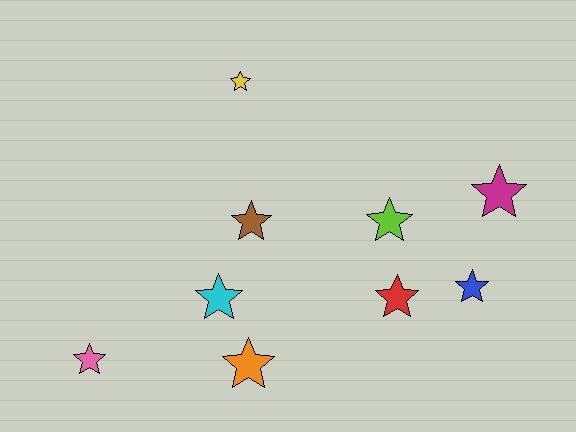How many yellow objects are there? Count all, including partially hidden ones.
There is 1 yellow object.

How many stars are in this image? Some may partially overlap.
There are 9 stars.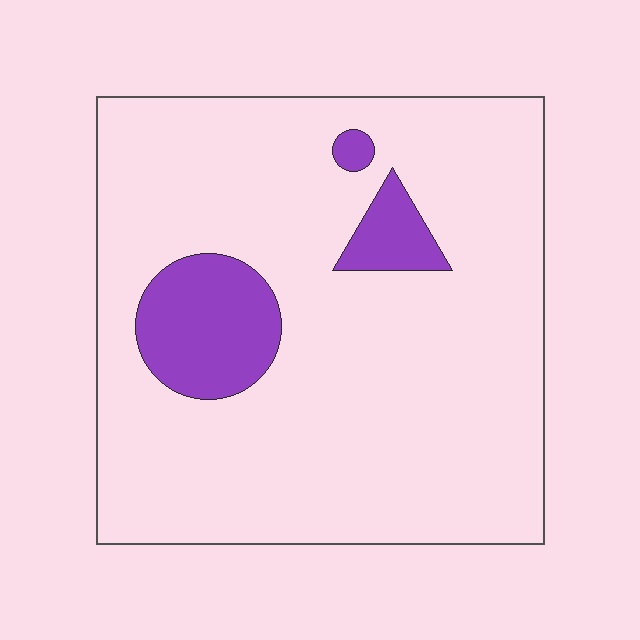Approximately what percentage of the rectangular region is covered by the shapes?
Approximately 10%.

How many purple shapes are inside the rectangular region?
3.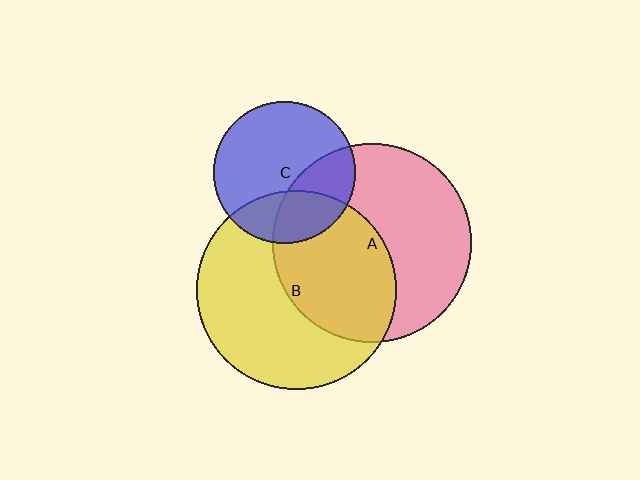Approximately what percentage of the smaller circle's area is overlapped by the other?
Approximately 30%.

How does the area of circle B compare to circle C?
Approximately 2.0 times.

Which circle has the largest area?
Circle B (yellow).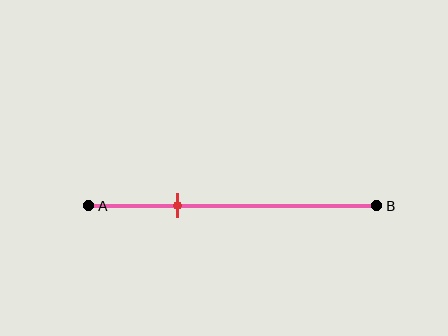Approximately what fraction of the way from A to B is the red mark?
The red mark is approximately 30% of the way from A to B.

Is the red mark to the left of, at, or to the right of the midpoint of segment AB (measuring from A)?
The red mark is to the left of the midpoint of segment AB.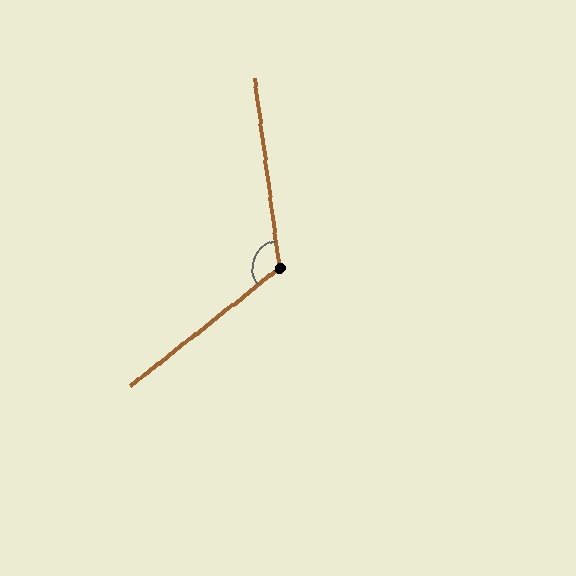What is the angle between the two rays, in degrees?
Approximately 121 degrees.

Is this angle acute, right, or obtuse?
It is obtuse.